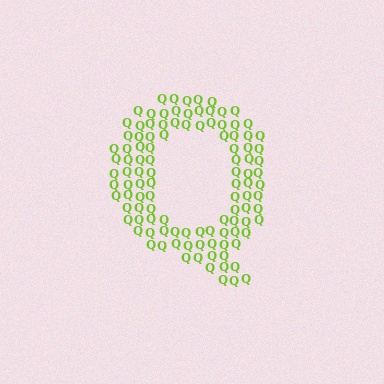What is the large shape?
The large shape is the letter Q.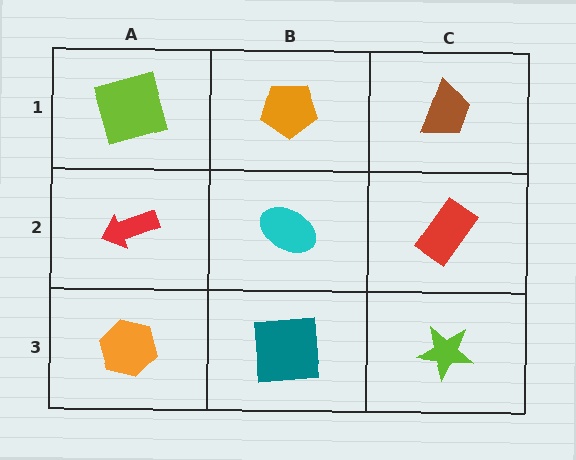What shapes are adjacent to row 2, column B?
An orange pentagon (row 1, column B), a teal square (row 3, column B), a red arrow (row 2, column A), a red rectangle (row 2, column C).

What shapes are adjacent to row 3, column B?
A cyan ellipse (row 2, column B), an orange hexagon (row 3, column A), a lime star (row 3, column C).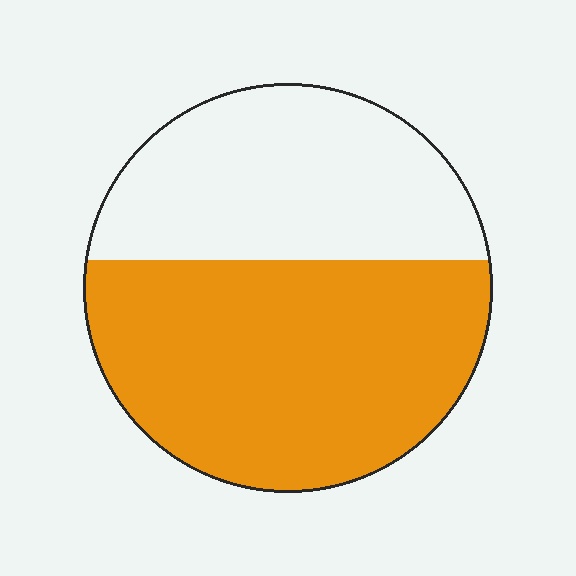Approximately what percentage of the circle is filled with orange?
Approximately 60%.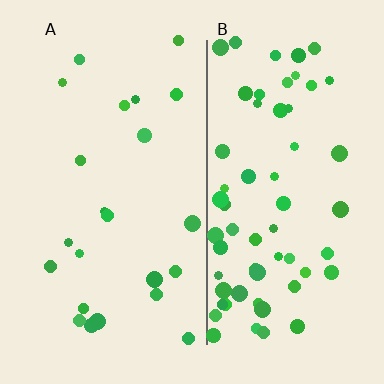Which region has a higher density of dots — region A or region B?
B (the right).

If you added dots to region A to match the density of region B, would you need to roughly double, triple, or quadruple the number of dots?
Approximately triple.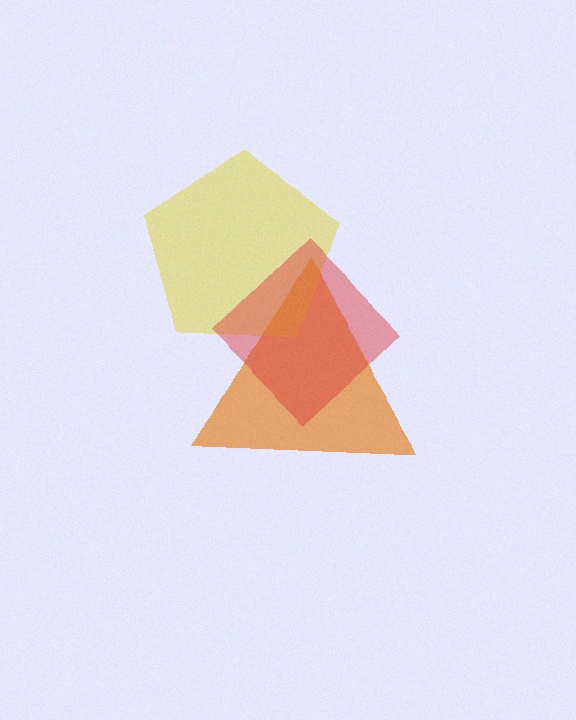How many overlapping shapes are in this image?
There are 3 overlapping shapes in the image.